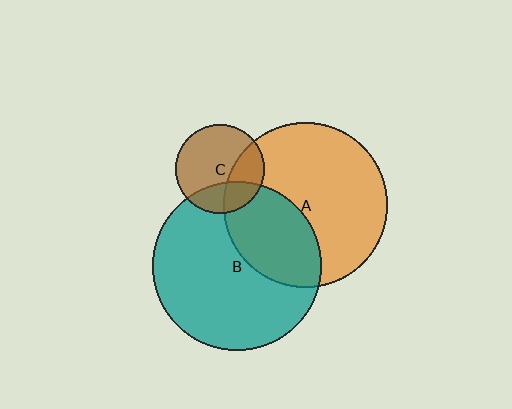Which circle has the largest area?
Circle B (teal).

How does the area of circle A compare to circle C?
Approximately 3.4 times.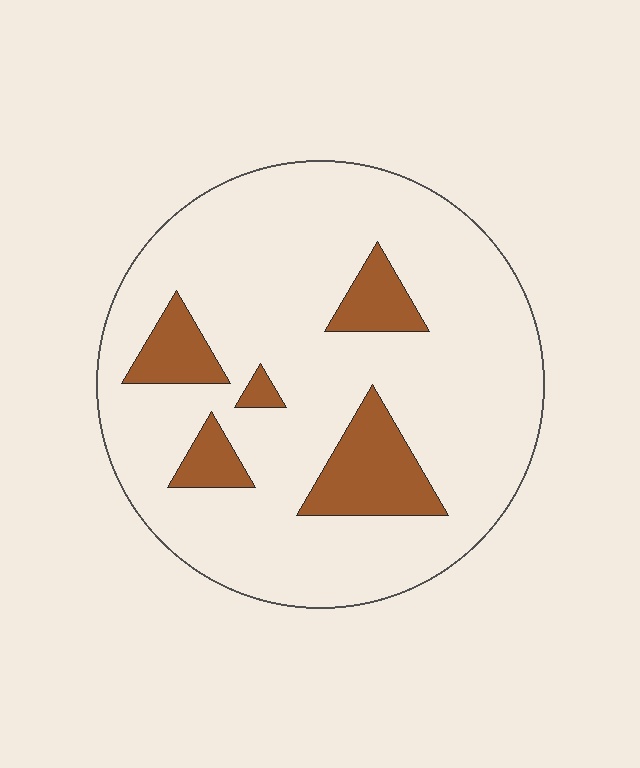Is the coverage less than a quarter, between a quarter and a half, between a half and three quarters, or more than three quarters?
Less than a quarter.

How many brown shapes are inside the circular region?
5.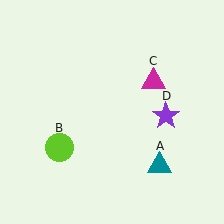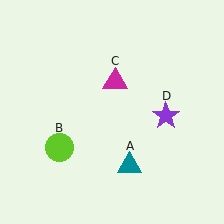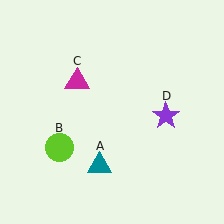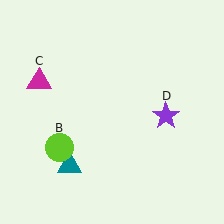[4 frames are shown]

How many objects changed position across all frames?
2 objects changed position: teal triangle (object A), magenta triangle (object C).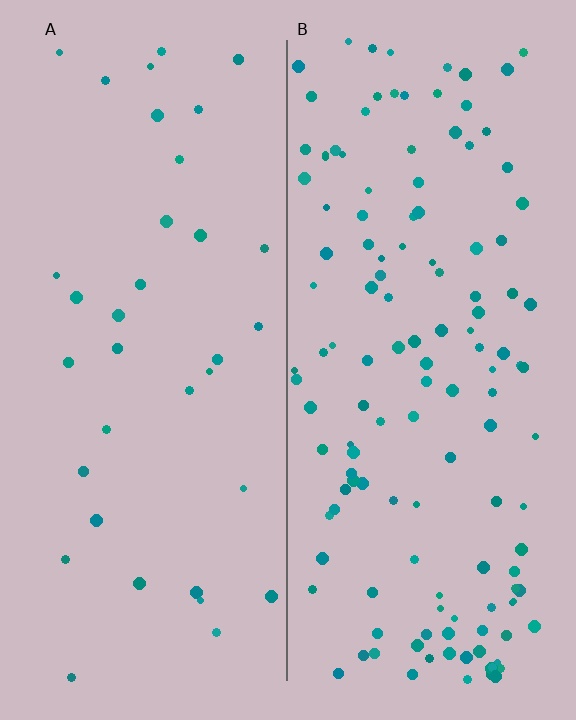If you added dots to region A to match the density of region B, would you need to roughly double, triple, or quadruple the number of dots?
Approximately quadruple.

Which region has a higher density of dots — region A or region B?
B (the right).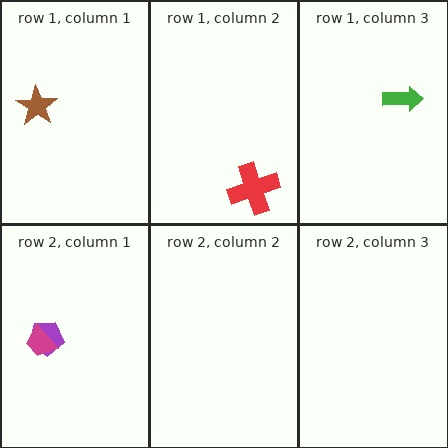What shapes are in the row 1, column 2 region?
The red cross.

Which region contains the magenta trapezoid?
The row 2, column 1 region.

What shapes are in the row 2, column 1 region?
The purple pentagon, the magenta trapezoid.